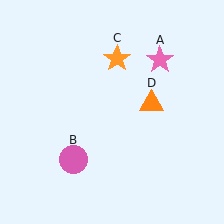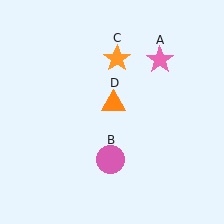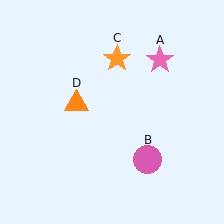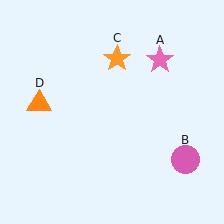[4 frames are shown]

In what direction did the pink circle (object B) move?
The pink circle (object B) moved right.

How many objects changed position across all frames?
2 objects changed position: pink circle (object B), orange triangle (object D).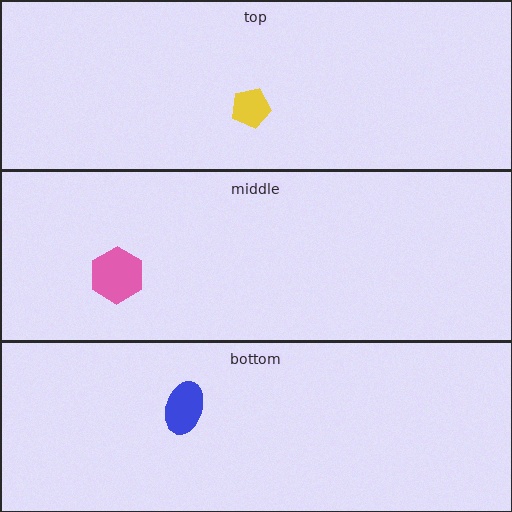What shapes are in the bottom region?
The blue ellipse.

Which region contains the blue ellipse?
The bottom region.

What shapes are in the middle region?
The pink hexagon.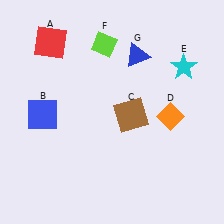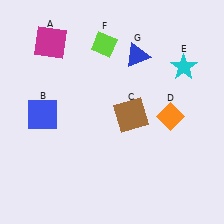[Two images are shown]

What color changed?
The square (A) changed from red in Image 1 to magenta in Image 2.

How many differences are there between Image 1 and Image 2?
There is 1 difference between the two images.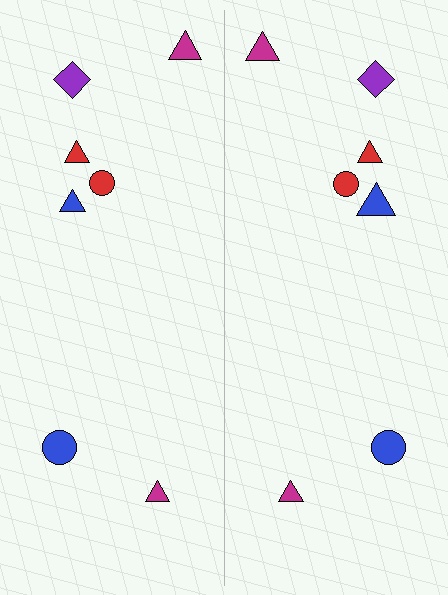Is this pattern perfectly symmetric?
No, the pattern is not perfectly symmetric. The blue triangle on the right side has a different size than its mirror counterpart.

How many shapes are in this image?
There are 14 shapes in this image.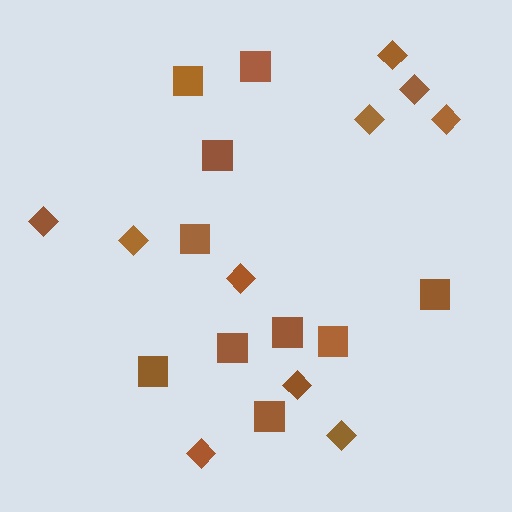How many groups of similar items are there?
There are 2 groups: one group of squares (10) and one group of diamonds (10).